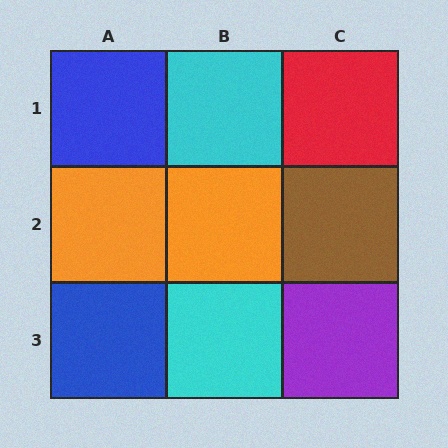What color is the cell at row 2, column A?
Orange.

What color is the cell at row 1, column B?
Cyan.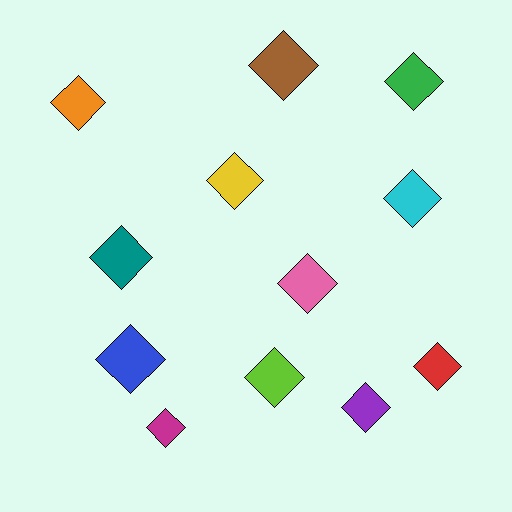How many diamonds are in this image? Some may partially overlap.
There are 12 diamonds.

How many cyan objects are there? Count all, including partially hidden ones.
There is 1 cyan object.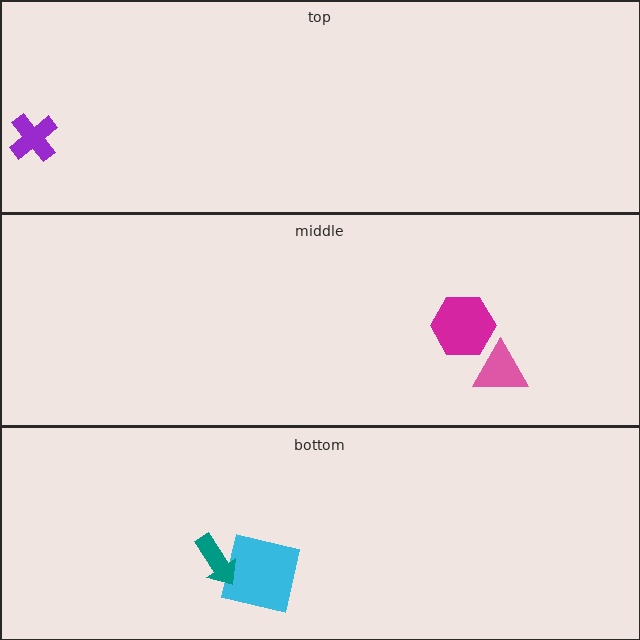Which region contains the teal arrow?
The bottom region.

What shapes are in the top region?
The purple cross.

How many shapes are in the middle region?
2.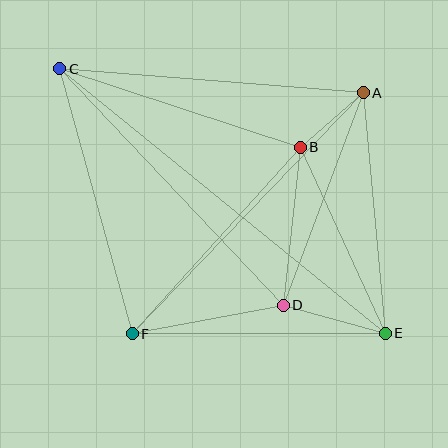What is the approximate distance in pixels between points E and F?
The distance between E and F is approximately 253 pixels.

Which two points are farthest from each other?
Points C and E are farthest from each other.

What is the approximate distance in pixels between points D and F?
The distance between D and F is approximately 154 pixels.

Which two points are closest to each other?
Points A and B are closest to each other.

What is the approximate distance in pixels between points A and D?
The distance between A and D is approximately 227 pixels.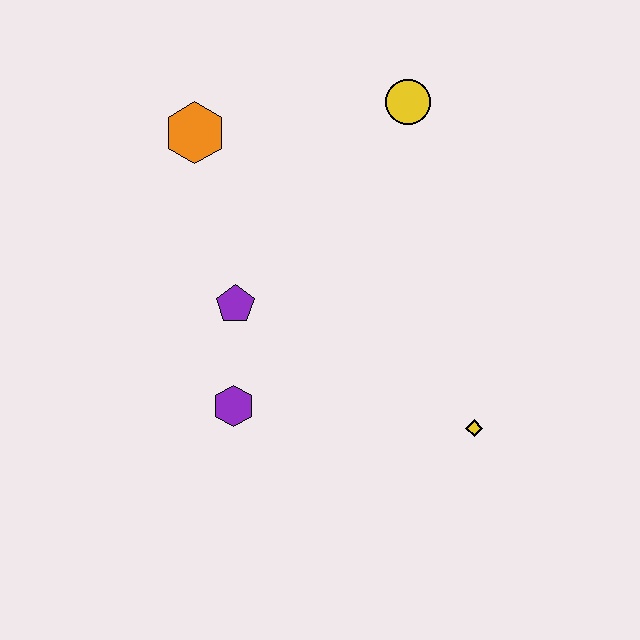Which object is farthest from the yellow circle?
The purple hexagon is farthest from the yellow circle.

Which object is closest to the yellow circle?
The orange hexagon is closest to the yellow circle.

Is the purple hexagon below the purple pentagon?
Yes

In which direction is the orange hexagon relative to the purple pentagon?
The orange hexagon is above the purple pentagon.